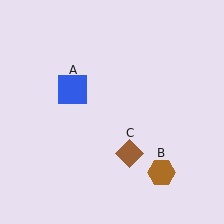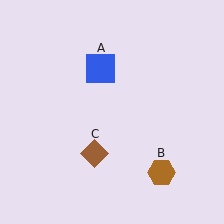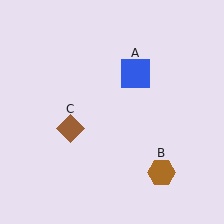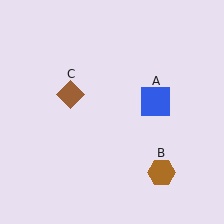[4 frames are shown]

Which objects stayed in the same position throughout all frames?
Brown hexagon (object B) remained stationary.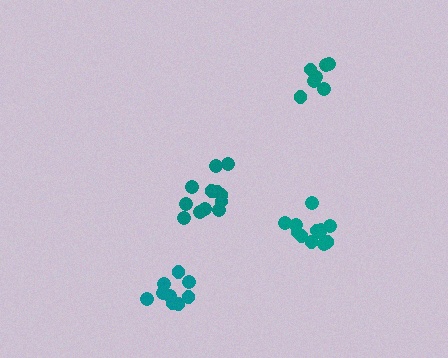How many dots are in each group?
Group 1: 7 dots, Group 2: 9 dots, Group 3: 12 dots, Group 4: 12 dots (40 total).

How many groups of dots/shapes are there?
There are 4 groups.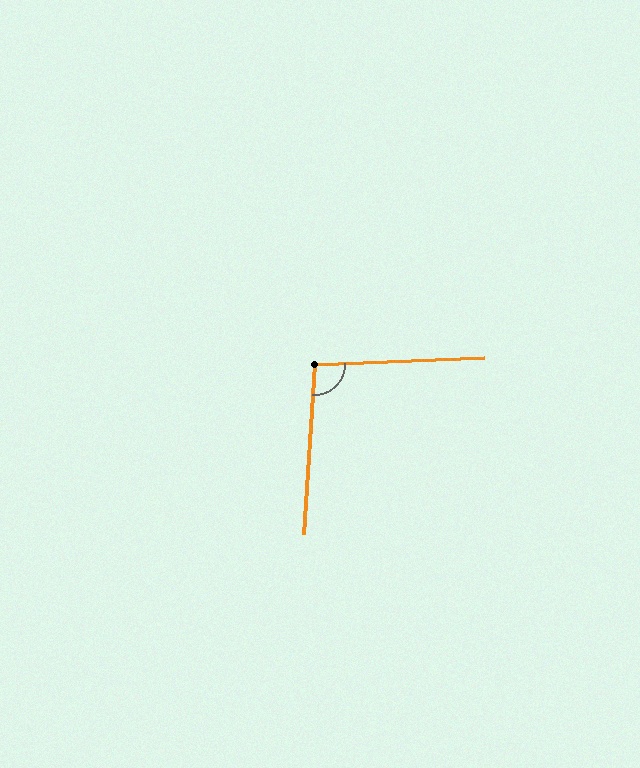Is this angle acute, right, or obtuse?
It is obtuse.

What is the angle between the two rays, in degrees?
Approximately 96 degrees.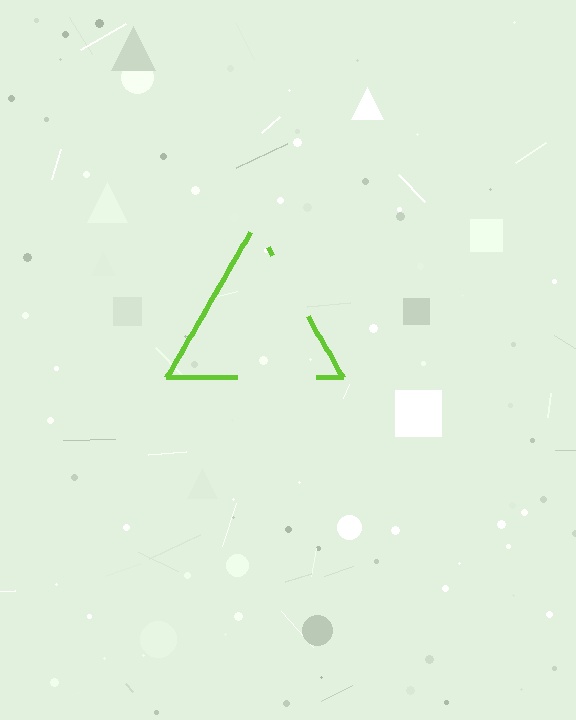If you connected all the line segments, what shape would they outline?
They would outline a triangle.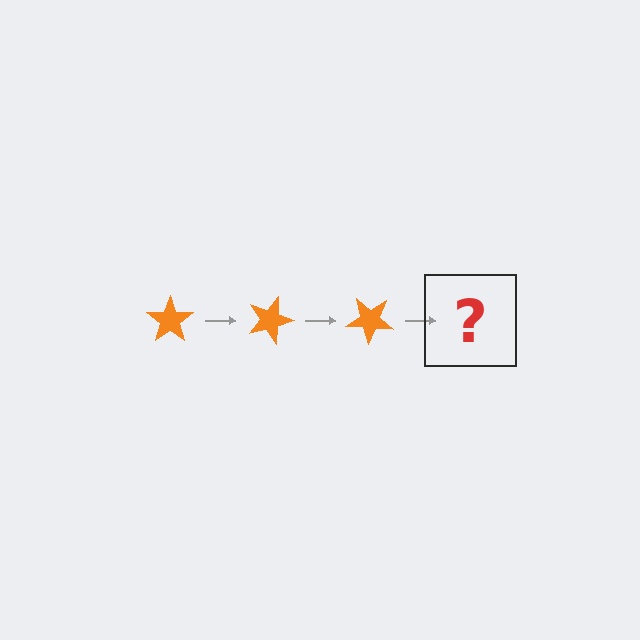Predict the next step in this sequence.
The next step is an orange star rotated 60 degrees.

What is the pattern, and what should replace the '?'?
The pattern is that the star rotates 20 degrees each step. The '?' should be an orange star rotated 60 degrees.